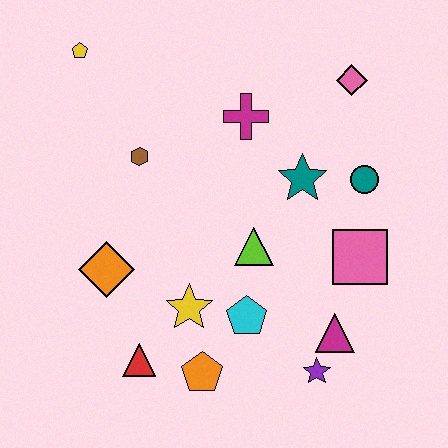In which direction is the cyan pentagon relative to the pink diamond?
The cyan pentagon is below the pink diamond.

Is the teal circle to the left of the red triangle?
No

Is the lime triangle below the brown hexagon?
Yes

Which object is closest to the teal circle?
The teal star is closest to the teal circle.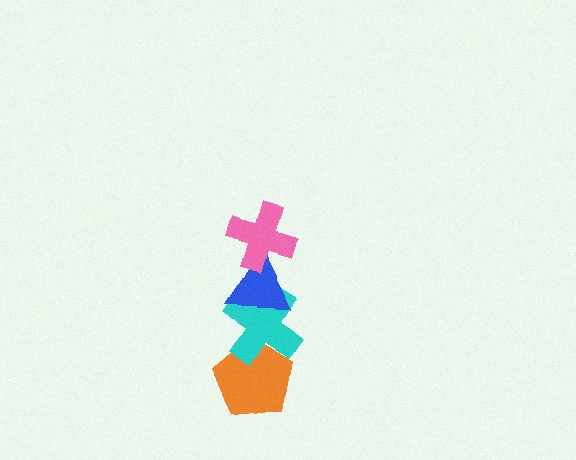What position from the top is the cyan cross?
The cyan cross is 3rd from the top.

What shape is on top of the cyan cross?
The blue triangle is on top of the cyan cross.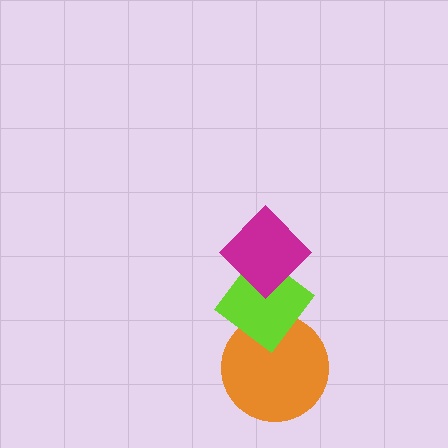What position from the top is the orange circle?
The orange circle is 3rd from the top.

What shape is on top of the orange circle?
The lime diamond is on top of the orange circle.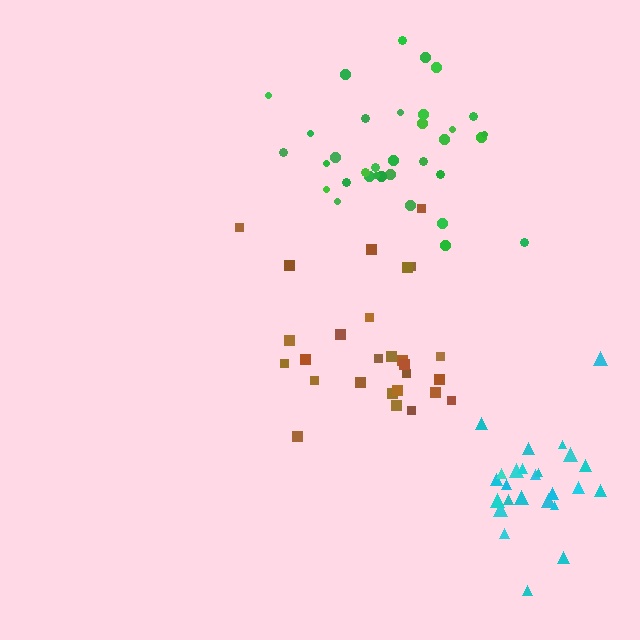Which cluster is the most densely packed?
Cyan.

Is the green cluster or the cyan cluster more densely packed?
Cyan.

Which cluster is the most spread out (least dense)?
Brown.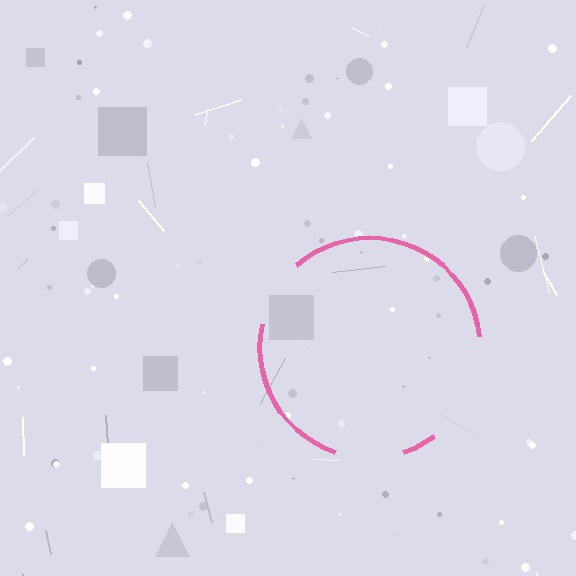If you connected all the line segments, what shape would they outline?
They would outline a circle.